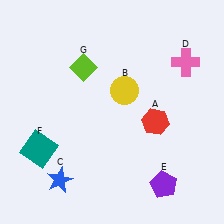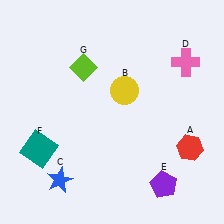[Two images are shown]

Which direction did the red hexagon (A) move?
The red hexagon (A) moved right.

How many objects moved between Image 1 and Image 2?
1 object moved between the two images.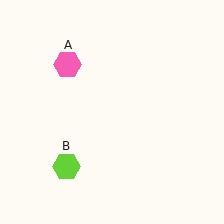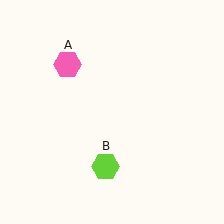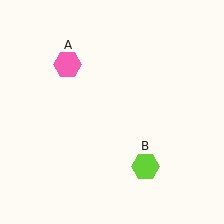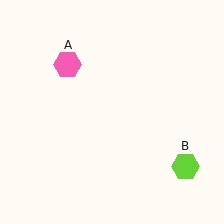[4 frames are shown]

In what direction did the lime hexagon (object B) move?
The lime hexagon (object B) moved right.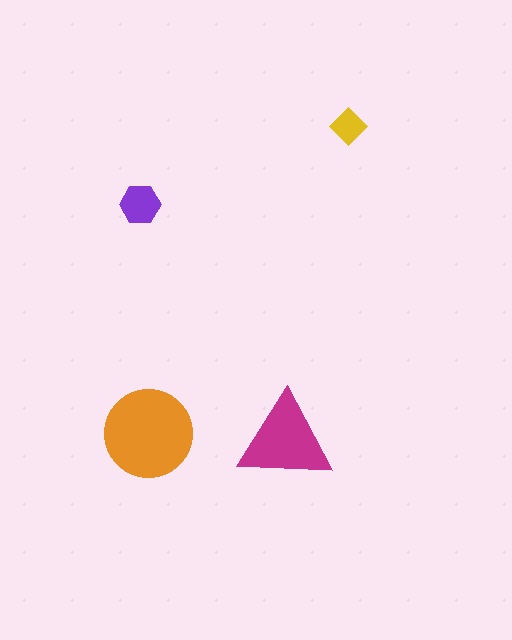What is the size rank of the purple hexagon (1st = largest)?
3rd.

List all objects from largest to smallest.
The orange circle, the magenta triangle, the purple hexagon, the yellow diamond.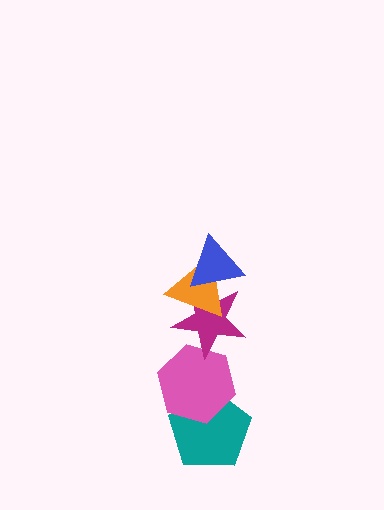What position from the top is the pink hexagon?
The pink hexagon is 4th from the top.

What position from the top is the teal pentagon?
The teal pentagon is 5th from the top.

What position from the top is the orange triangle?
The orange triangle is 2nd from the top.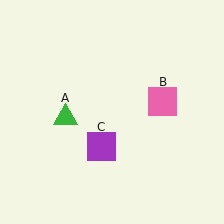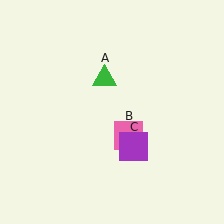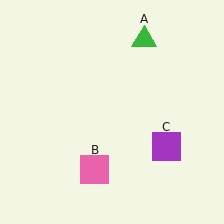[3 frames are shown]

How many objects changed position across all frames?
3 objects changed position: green triangle (object A), pink square (object B), purple square (object C).